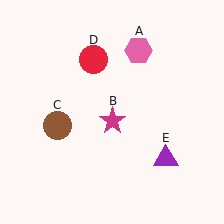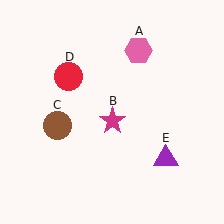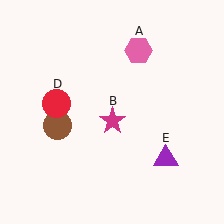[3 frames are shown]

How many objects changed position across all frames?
1 object changed position: red circle (object D).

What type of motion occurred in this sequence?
The red circle (object D) rotated counterclockwise around the center of the scene.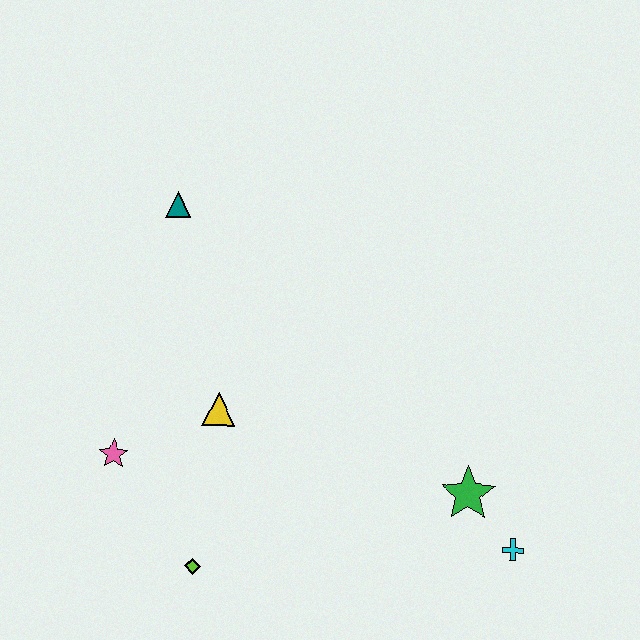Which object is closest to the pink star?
The yellow triangle is closest to the pink star.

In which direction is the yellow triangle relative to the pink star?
The yellow triangle is to the right of the pink star.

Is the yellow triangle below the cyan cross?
No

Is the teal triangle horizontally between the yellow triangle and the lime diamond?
No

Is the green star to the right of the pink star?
Yes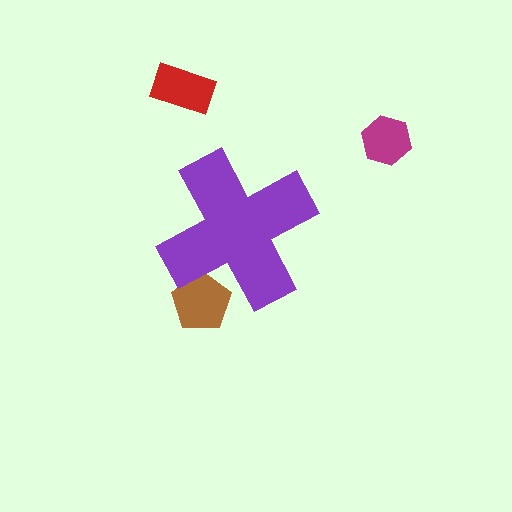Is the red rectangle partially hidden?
No, the red rectangle is fully visible.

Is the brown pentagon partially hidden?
Yes, the brown pentagon is partially hidden behind the purple cross.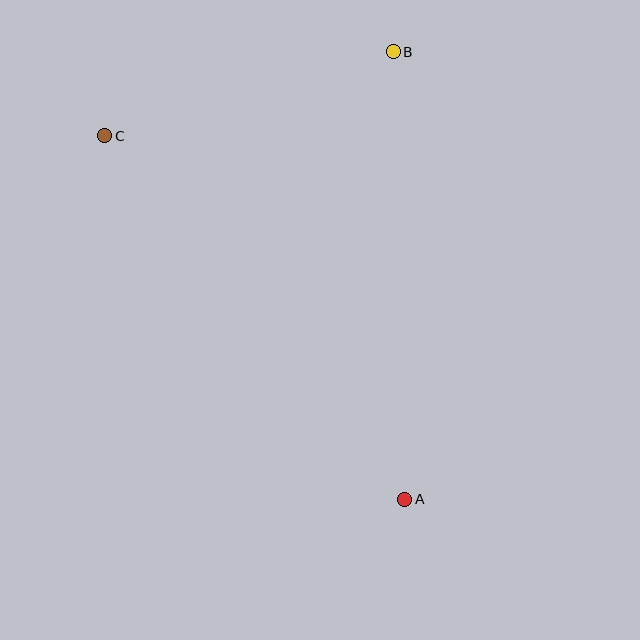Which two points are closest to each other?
Points B and C are closest to each other.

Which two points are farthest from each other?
Points A and C are farthest from each other.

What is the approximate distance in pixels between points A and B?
The distance between A and B is approximately 447 pixels.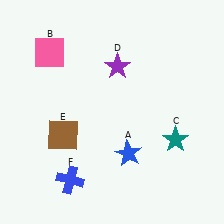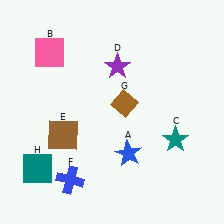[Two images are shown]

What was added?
A brown diamond (G), a teal square (H) were added in Image 2.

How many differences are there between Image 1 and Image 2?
There are 2 differences between the two images.